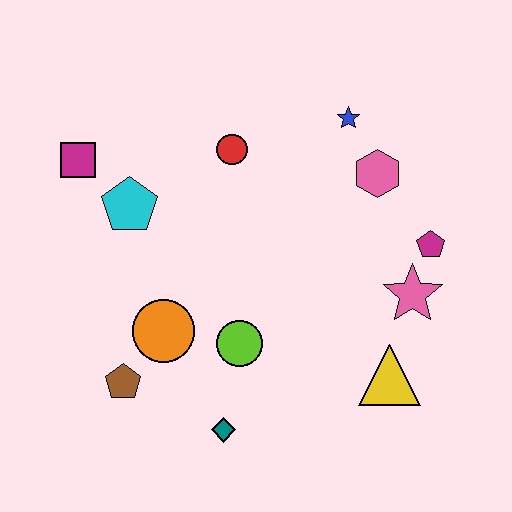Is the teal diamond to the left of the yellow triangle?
Yes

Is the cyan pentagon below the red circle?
Yes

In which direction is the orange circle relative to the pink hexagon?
The orange circle is to the left of the pink hexagon.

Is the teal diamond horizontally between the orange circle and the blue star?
Yes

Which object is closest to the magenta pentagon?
The pink star is closest to the magenta pentagon.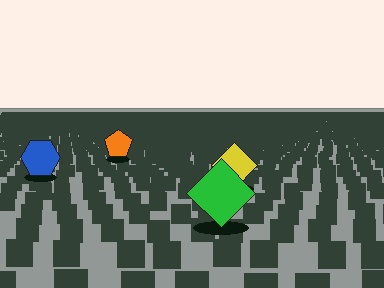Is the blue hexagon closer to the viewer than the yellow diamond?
No. The yellow diamond is closer — you can tell from the texture gradient: the ground texture is coarser near it.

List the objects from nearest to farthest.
From nearest to farthest: the green diamond, the yellow diamond, the blue hexagon, the orange pentagon.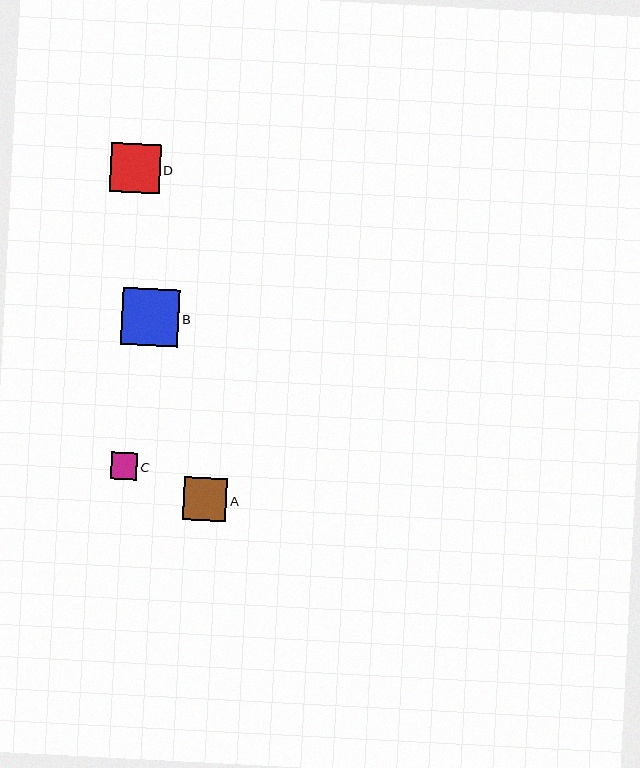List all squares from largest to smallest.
From largest to smallest: B, D, A, C.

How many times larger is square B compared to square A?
Square B is approximately 1.3 times the size of square A.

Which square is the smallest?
Square C is the smallest with a size of approximately 26 pixels.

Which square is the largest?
Square B is the largest with a size of approximately 57 pixels.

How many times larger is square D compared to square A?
Square D is approximately 1.2 times the size of square A.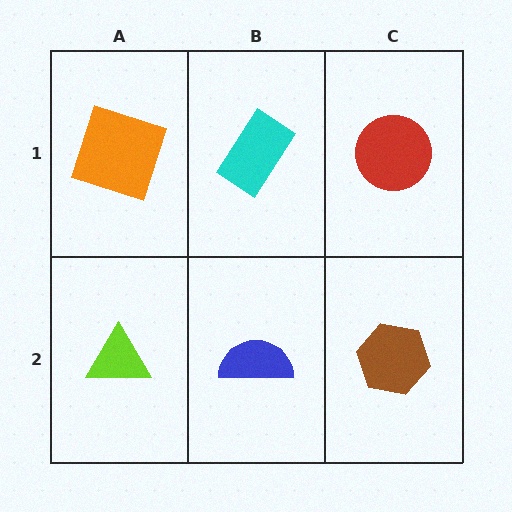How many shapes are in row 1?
3 shapes.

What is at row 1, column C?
A red circle.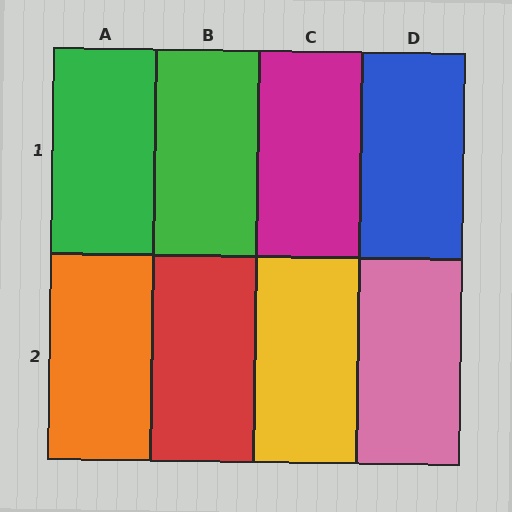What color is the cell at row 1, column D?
Blue.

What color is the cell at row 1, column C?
Magenta.